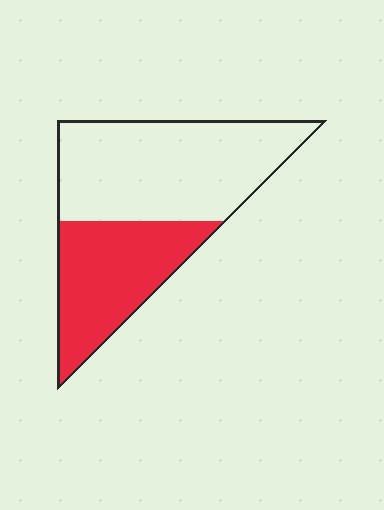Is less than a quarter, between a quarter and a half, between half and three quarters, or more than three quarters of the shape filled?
Between a quarter and a half.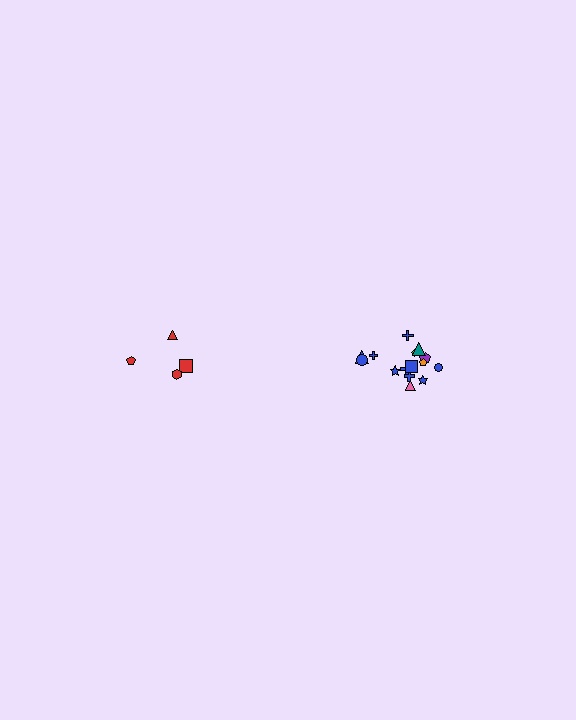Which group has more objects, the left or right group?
The right group.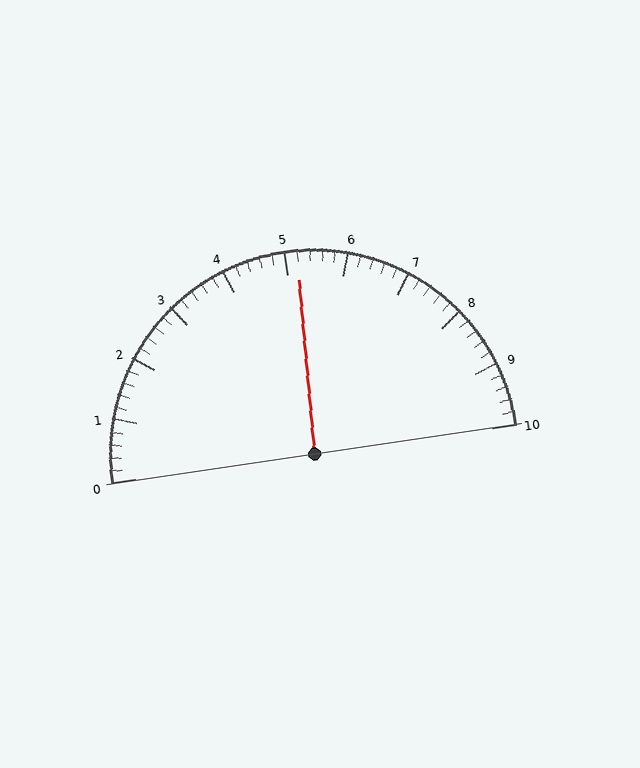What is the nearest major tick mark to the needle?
The nearest major tick mark is 5.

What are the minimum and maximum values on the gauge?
The gauge ranges from 0 to 10.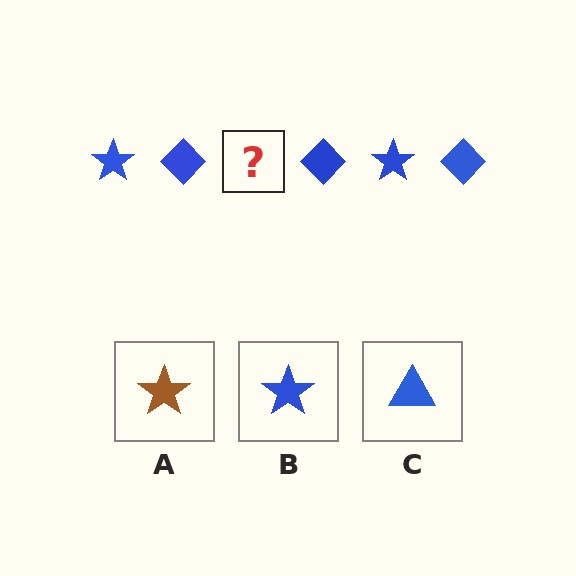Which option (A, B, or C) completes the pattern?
B.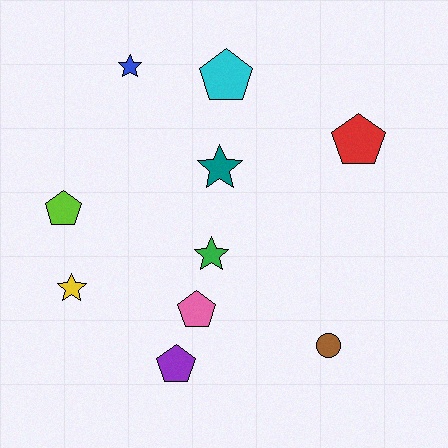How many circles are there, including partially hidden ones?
There is 1 circle.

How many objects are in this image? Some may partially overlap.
There are 10 objects.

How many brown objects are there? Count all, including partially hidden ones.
There is 1 brown object.